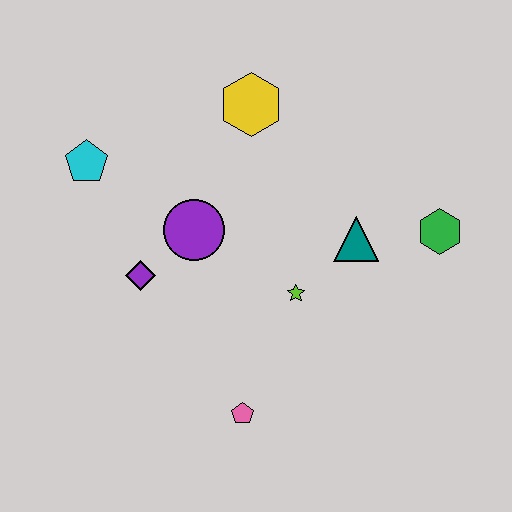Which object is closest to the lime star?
The teal triangle is closest to the lime star.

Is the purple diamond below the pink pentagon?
No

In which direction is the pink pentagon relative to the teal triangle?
The pink pentagon is below the teal triangle.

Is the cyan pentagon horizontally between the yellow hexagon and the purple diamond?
No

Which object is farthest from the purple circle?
The green hexagon is farthest from the purple circle.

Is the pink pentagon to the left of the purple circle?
No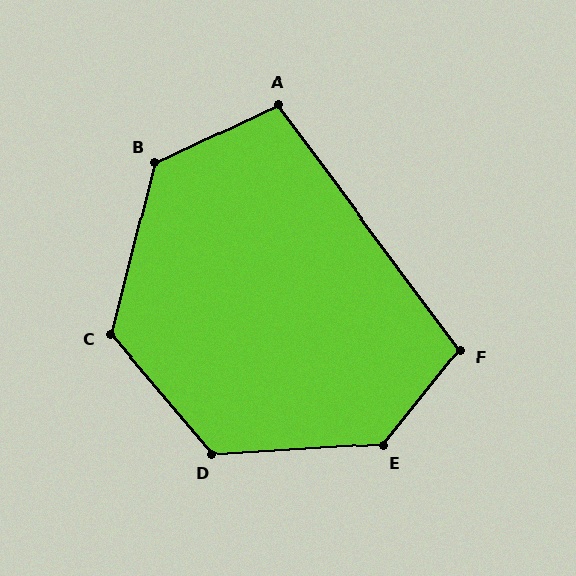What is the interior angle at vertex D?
Approximately 127 degrees (obtuse).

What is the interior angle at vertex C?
Approximately 126 degrees (obtuse).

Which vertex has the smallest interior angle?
A, at approximately 102 degrees.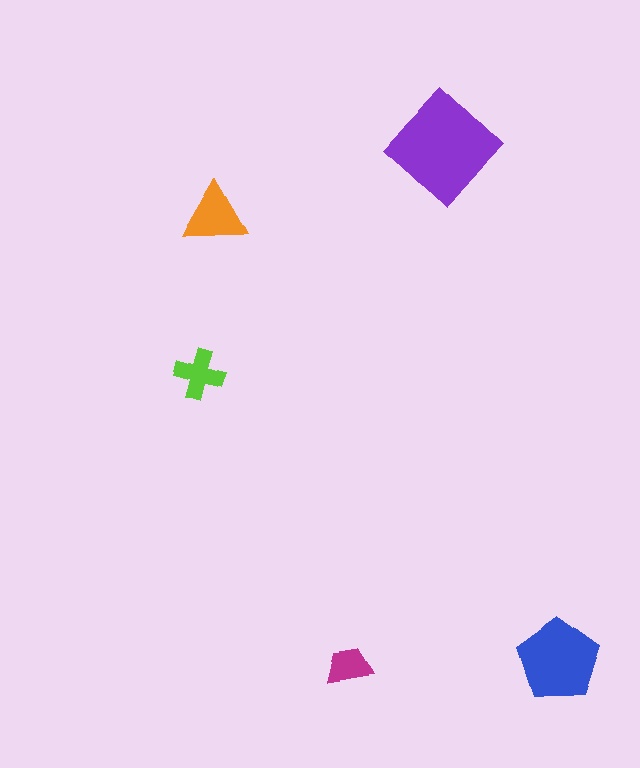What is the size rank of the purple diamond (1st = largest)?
1st.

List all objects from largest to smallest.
The purple diamond, the blue pentagon, the orange triangle, the lime cross, the magenta trapezoid.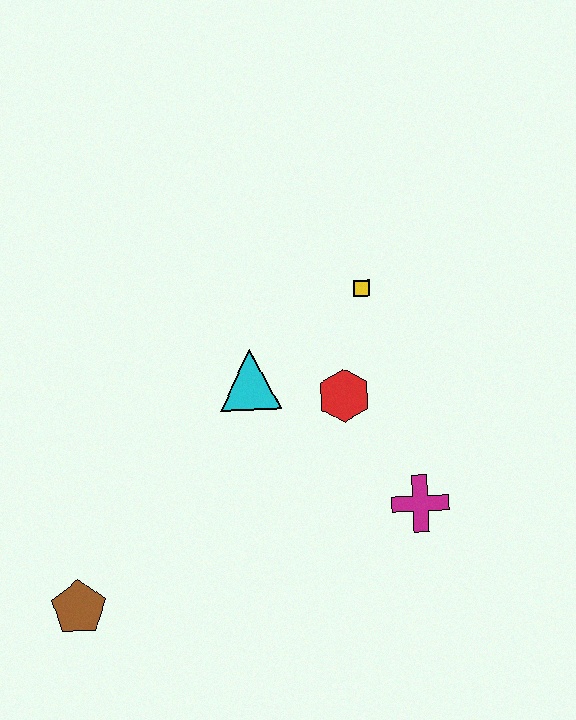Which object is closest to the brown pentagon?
The cyan triangle is closest to the brown pentagon.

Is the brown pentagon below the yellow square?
Yes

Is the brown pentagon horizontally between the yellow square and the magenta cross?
No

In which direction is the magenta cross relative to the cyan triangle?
The magenta cross is to the right of the cyan triangle.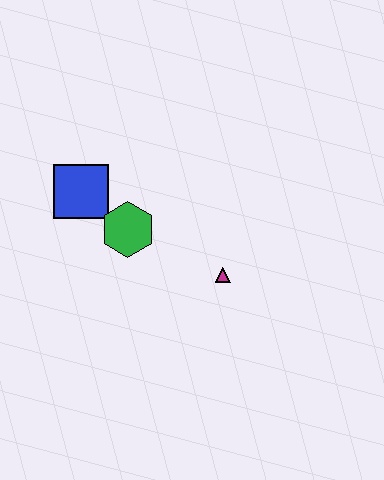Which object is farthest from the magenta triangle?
The blue square is farthest from the magenta triangle.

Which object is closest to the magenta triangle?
The green hexagon is closest to the magenta triangle.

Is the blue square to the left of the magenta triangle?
Yes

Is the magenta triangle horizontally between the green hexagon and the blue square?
No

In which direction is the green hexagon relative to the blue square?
The green hexagon is to the right of the blue square.